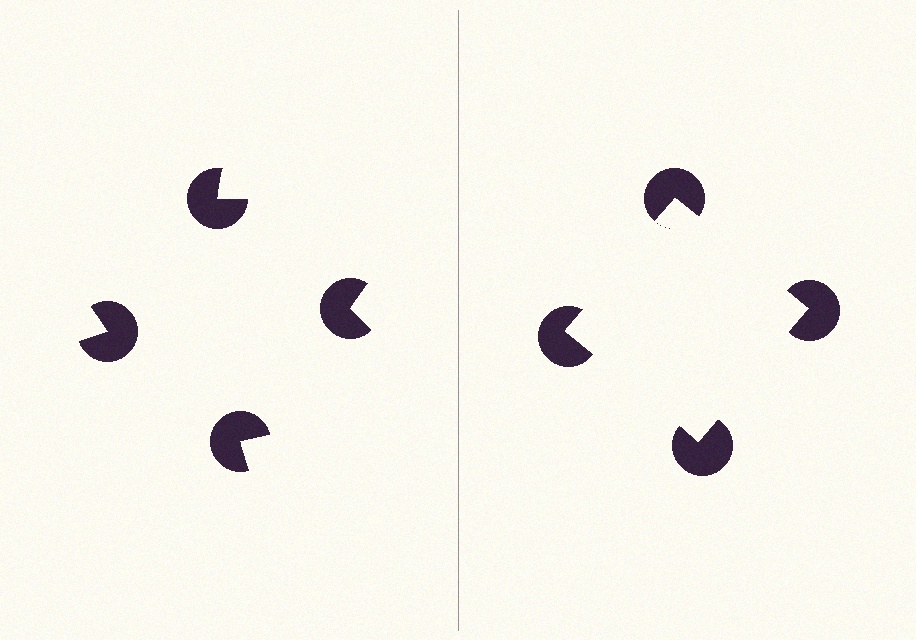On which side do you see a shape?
An illusory square appears on the right side. On the left side the wedge cuts are rotated, so no coherent shape forms.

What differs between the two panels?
The pac-man discs are positioned identically on both sides; only the wedge orientations differ. On the right they align to a square; on the left they are misaligned.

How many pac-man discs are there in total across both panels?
8 — 4 on each side.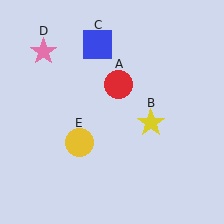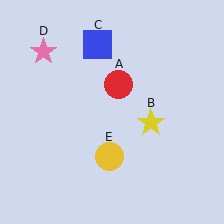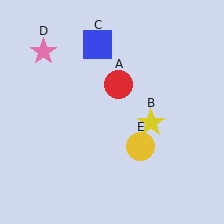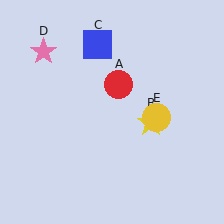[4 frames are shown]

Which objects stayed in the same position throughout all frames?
Red circle (object A) and yellow star (object B) and blue square (object C) and pink star (object D) remained stationary.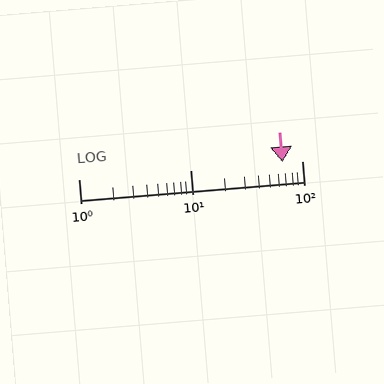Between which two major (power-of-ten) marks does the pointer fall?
The pointer is between 10 and 100.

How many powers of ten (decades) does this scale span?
The scale spans 2 decades, from 1 to 100.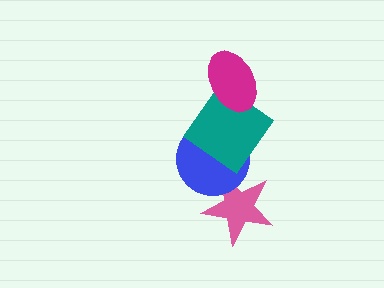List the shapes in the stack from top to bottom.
From top to bottom: the magenta ellipse, the teal diamond, the blue circle, the pink star.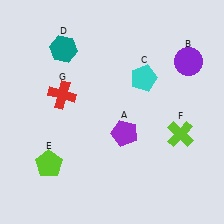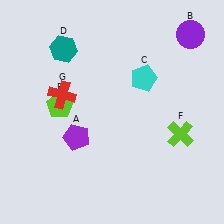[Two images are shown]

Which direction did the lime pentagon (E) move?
The lime pentagon (E) moved up.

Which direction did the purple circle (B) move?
The purple circle (B) moved up.